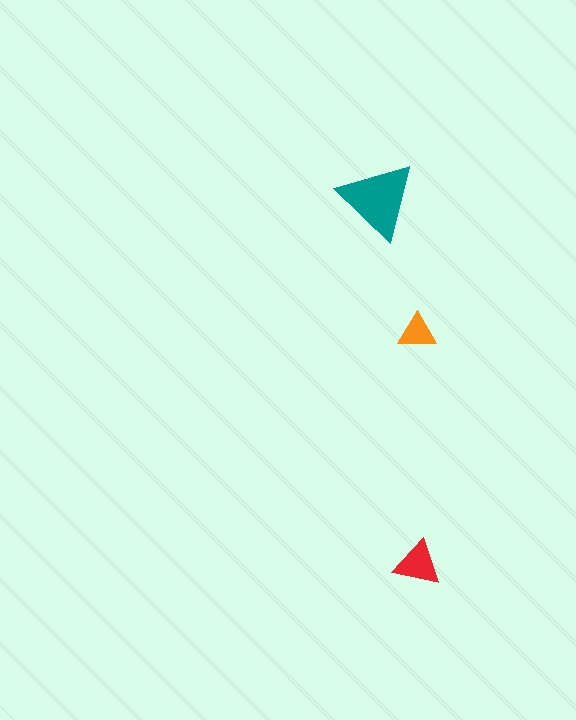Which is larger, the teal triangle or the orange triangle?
The teal one.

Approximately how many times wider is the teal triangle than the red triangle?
About 1.5 times wider.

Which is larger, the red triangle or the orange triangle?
The red one.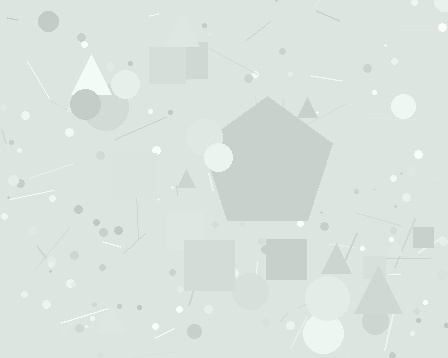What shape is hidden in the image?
A pentagon is hidden in the image.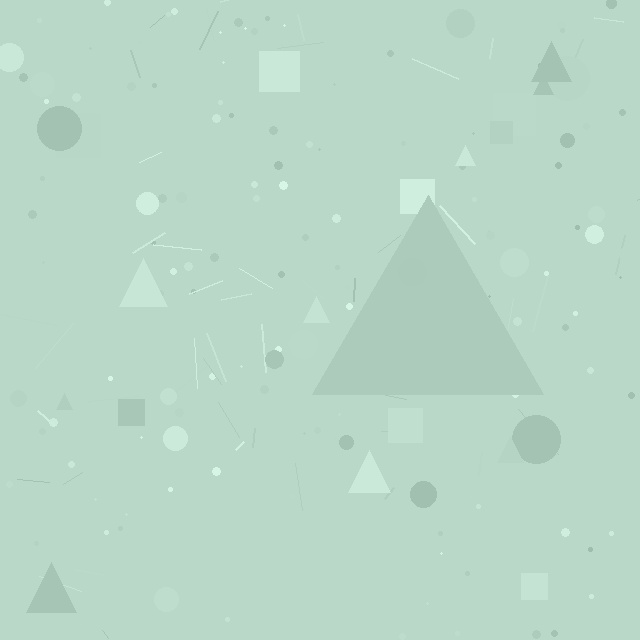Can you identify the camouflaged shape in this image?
The camouflaged shape is a triangle.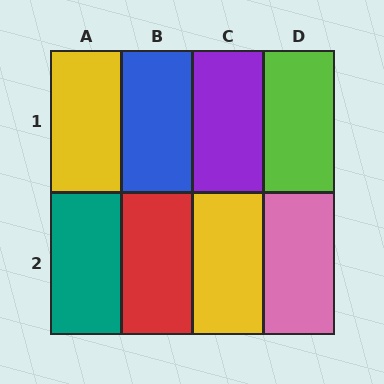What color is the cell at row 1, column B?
Blue.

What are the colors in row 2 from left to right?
Teal, red, yellow, pink.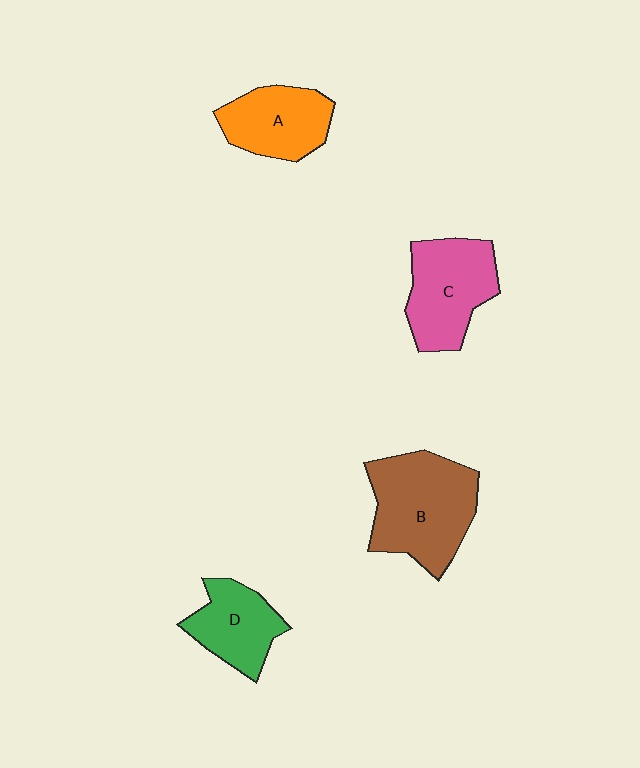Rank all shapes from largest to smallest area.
From largest to smallest: B (brown), C (pink), A (orange), D (green).